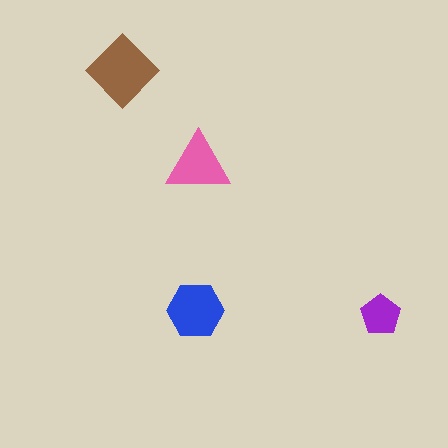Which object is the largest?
The brown diamond.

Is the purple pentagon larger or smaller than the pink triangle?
Smaller.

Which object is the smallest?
The purple pentagon.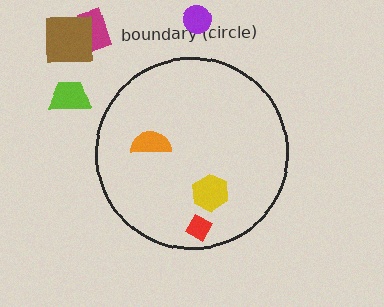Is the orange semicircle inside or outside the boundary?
Inside.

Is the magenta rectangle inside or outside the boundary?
Outside.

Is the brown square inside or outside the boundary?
Outside.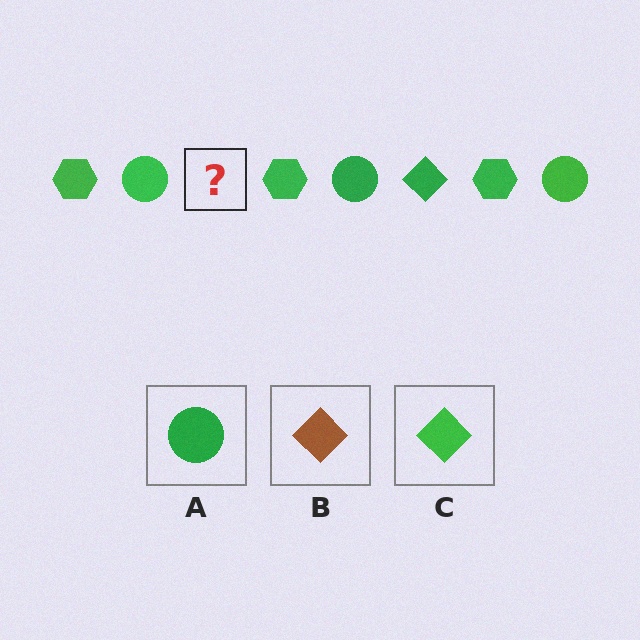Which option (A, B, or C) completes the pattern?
C.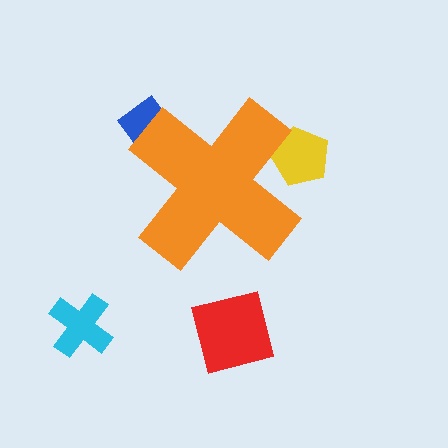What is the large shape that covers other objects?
An orange cross.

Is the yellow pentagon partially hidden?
Yes, the yellow pentagon is partially hidden behind the orange cross.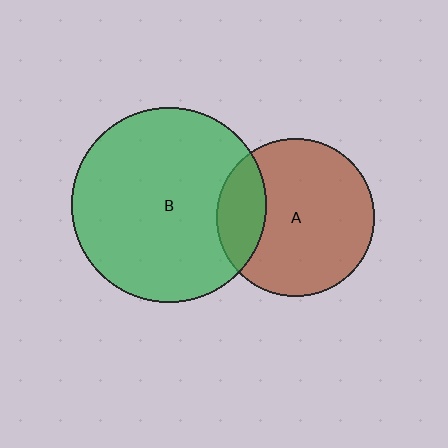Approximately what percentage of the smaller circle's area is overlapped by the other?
Approximately 20%.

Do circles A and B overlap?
Yes.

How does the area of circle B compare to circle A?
Approximately 1.5 times.